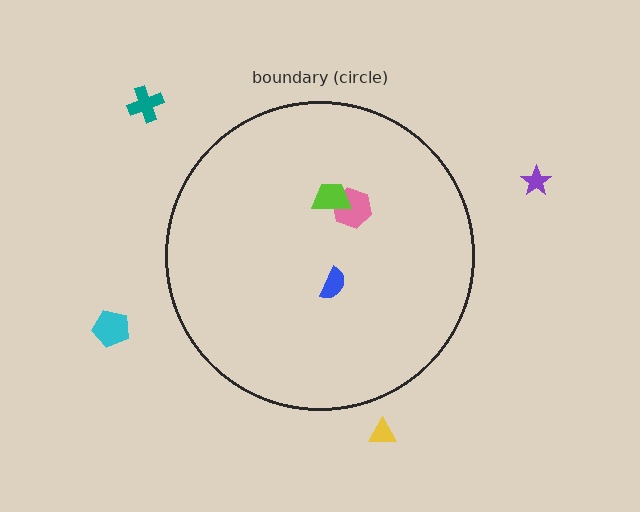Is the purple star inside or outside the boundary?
Outside.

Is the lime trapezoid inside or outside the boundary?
Inside.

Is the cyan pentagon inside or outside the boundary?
Outside.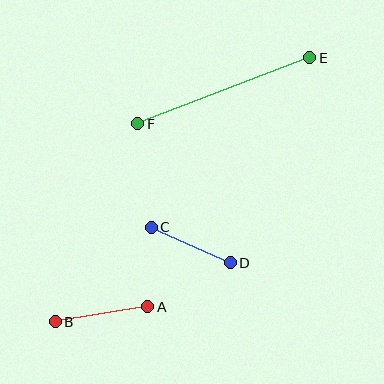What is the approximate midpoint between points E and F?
The midpoint is at approximately (224, 91) pixels.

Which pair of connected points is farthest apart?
Points E and F are farthest apart.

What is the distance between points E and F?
The distance is approximately 184 pixels.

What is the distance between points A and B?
The distance is approximately 94 pixels.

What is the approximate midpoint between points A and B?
The midpoint is at approximately (101, 314) pixels.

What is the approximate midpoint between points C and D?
The midpoint is at approximately (191, 245) pixels.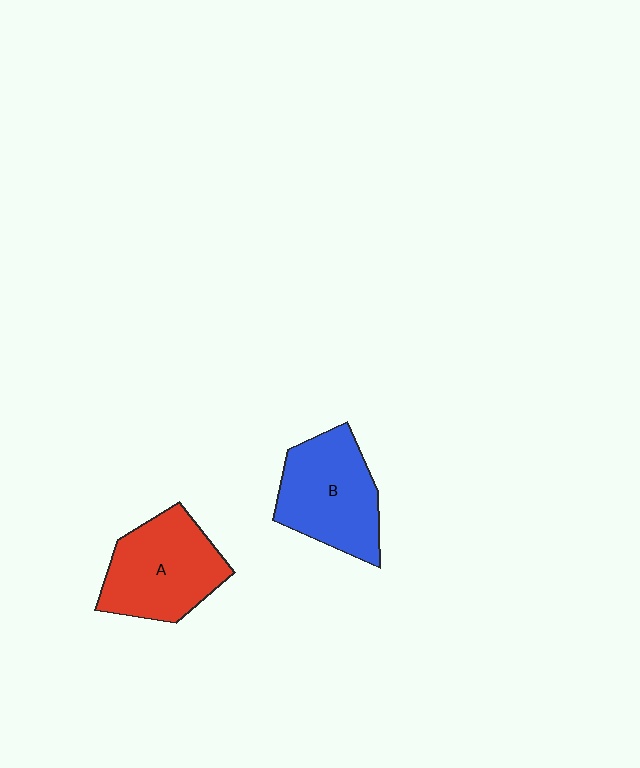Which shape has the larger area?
Shape A (red).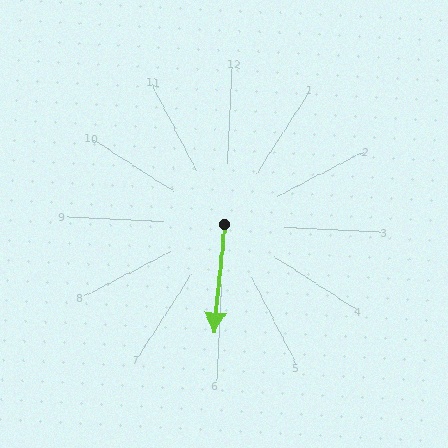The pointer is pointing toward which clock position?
Roughly 6 o'clock.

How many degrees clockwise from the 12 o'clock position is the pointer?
Approximately 183 degrees.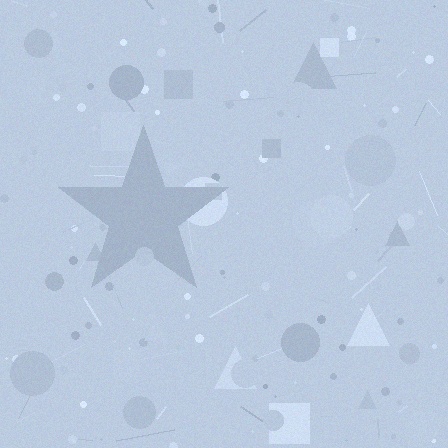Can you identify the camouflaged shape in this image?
The camouflaged shape is a star.